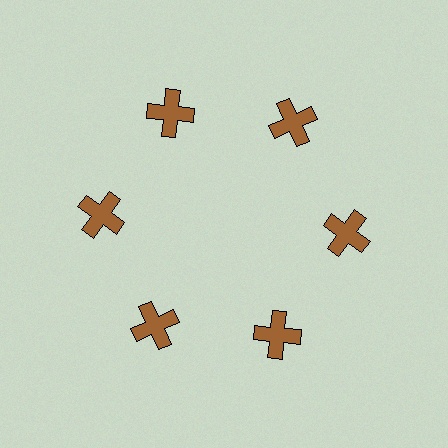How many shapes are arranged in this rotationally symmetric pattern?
There are 6 shapes, arranged in 6 groups of 1.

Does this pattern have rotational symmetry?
Yes, this pattern has 6-fold rotational symmetry. It looks the same after rotating 60 degrees around the center.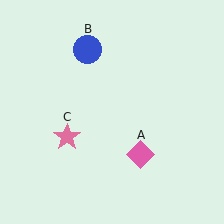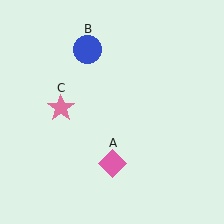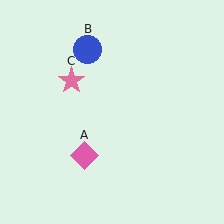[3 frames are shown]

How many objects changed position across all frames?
2 objects changed position: pink diamond (object A), pink star (object C).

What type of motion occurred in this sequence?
The pink diamond (object A), pink star (object C) rotated clockwise around the center of the scene.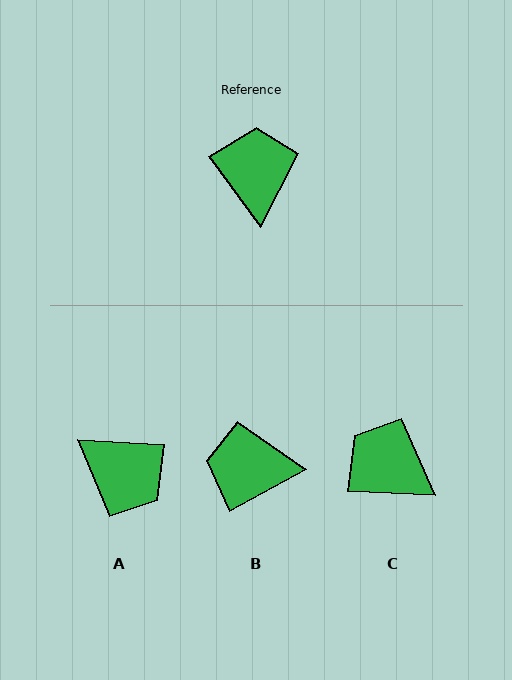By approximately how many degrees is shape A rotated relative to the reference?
Approximately 130 degrees clockwise.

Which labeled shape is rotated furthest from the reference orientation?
A, about 130 degrees away.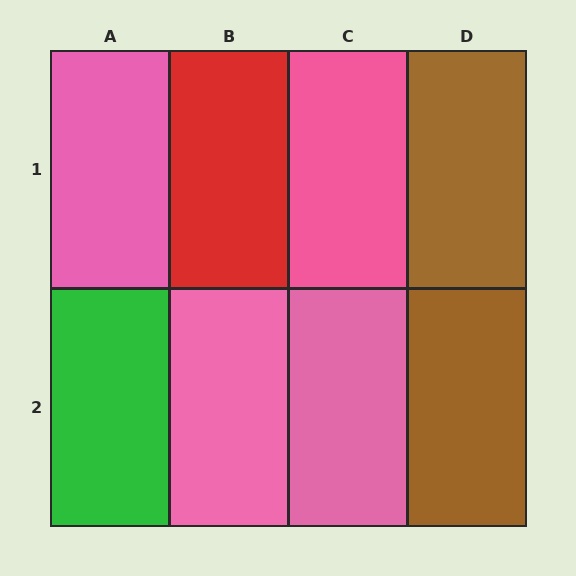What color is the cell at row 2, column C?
Pink.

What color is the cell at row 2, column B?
Pink.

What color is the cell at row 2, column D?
Brown.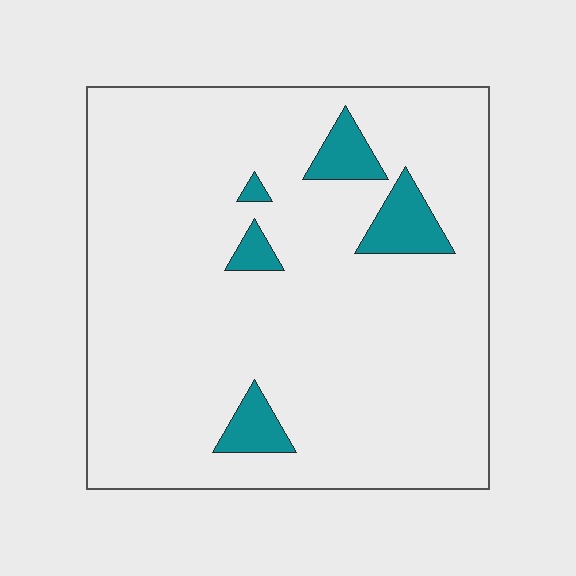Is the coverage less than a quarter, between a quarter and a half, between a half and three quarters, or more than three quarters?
Less than a quarter.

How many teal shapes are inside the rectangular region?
5.